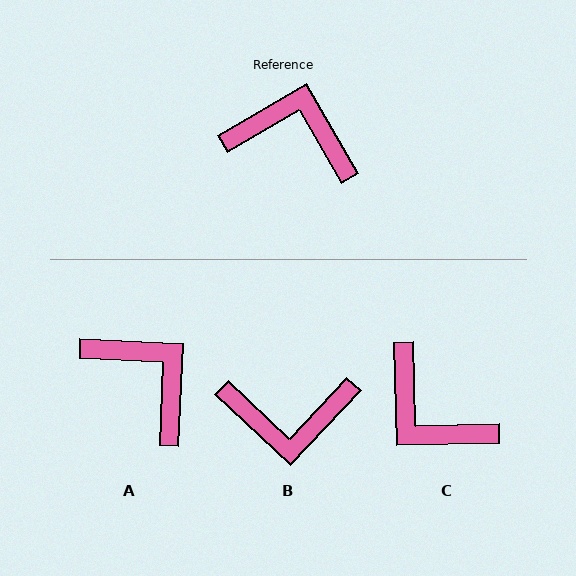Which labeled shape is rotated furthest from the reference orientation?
B, about 164 degrees away.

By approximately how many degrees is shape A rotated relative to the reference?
Approximately 33 degrees clockwise.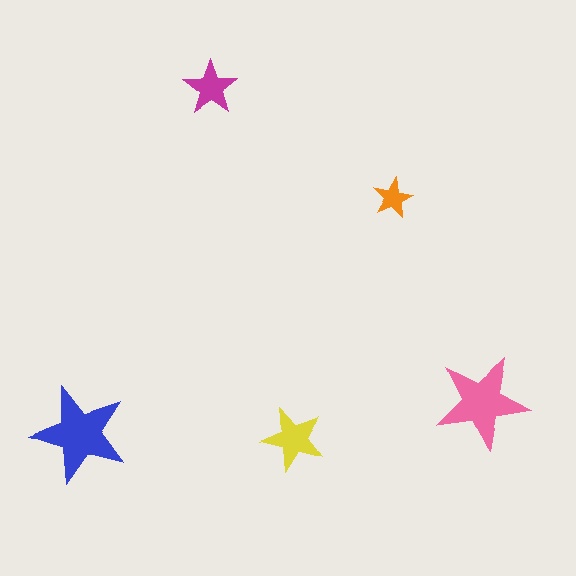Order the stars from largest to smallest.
the blue one, the pink one, the yellow one, the magenta one, the orange one.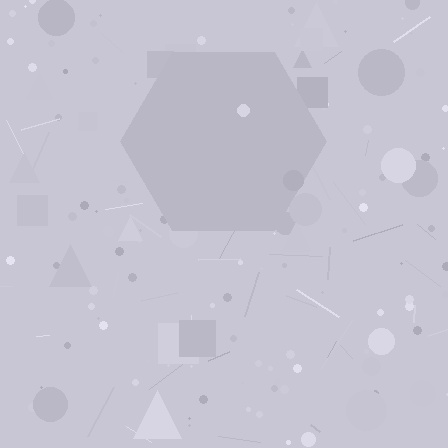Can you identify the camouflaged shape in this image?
The camouflaged shape is a hexagon.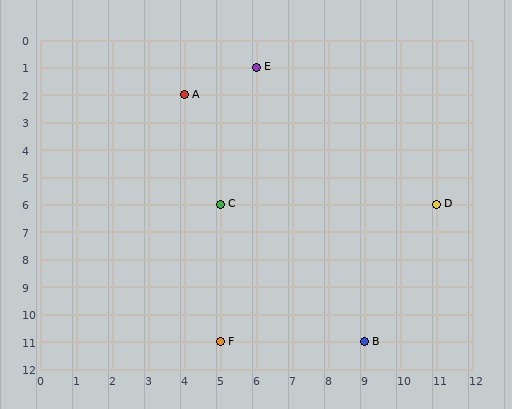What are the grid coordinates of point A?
Point A is at grid coordinates (4, 2).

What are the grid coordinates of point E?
Point E is at grid coordinates (6, 1).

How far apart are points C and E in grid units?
Points C and E are 1 column and 5 rows apart (about 5.1 grid units diagonally).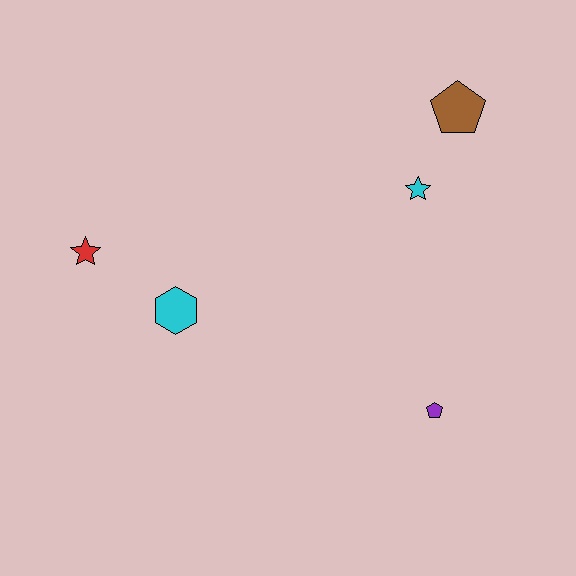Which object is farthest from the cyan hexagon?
The brown pentagon is farthest from the cyan hexagon.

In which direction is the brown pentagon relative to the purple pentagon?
The brown pentagon is above the purple pentagon.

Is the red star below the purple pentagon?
No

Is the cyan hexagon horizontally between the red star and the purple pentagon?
Yes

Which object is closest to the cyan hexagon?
The red star is closest to the cyan hexagon.